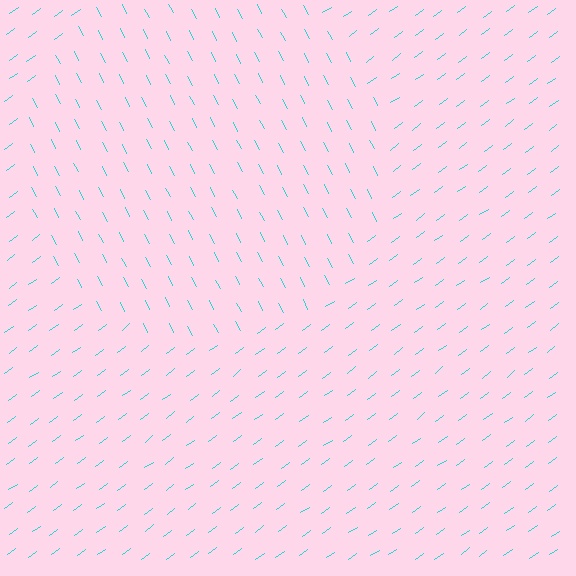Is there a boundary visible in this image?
Yes, there is a texture boundary formed by a change in line orientation.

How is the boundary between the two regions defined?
The boundary is defined purely by a change in line orientation (approximately 82 degrees difference). All lines are the same color and thickness.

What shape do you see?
I see a circle.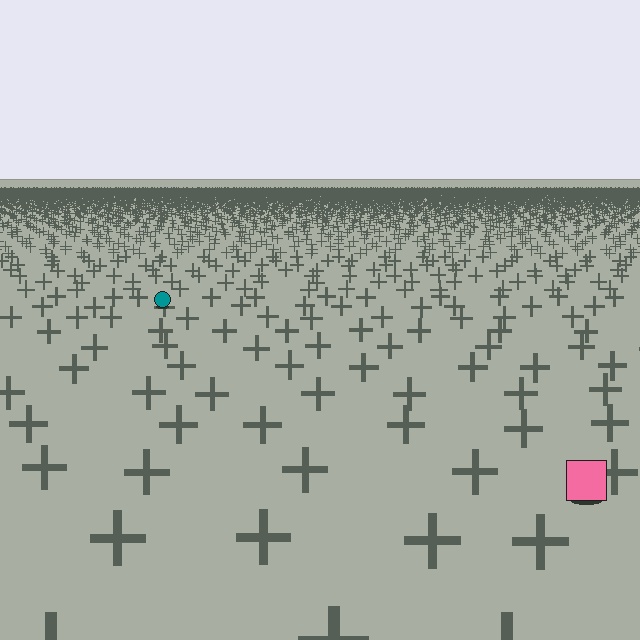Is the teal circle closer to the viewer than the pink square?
No. The pink square is closer — you can tell from the texture gradient: the ground texture is coarser near it.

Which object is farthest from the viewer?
The teal circle is farthest from the viewer. It appears smaller and the ground texture around it is denser.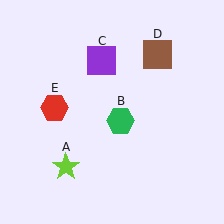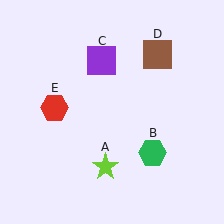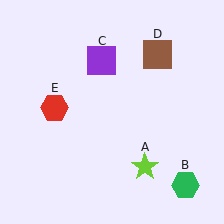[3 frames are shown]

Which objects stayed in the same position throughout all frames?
Purple square (object C) and brown square (object D) and red hexagon (object E) remained stationary.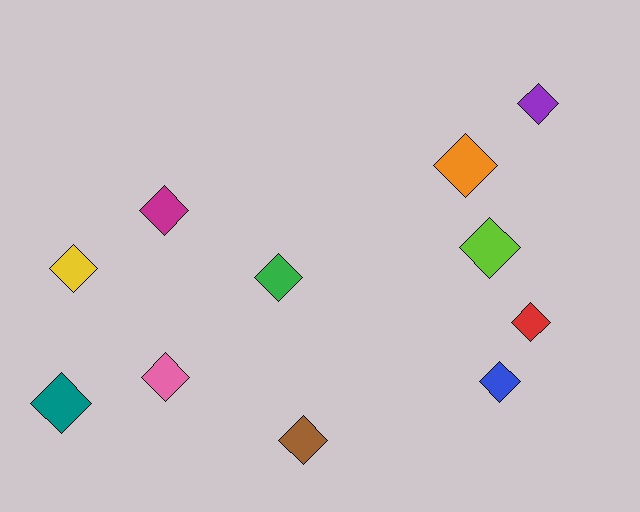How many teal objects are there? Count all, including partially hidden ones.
There is 1 teal object.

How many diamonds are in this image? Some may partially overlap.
There are 11 diamonds.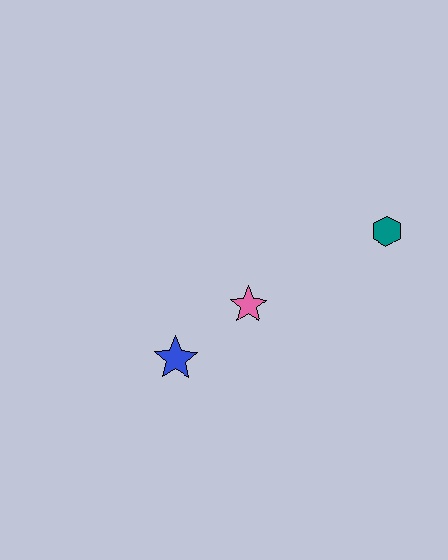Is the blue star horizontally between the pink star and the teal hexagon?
No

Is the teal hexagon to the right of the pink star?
Yes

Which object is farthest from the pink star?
The teal hexagon is farthest from the pink star.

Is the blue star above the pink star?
No